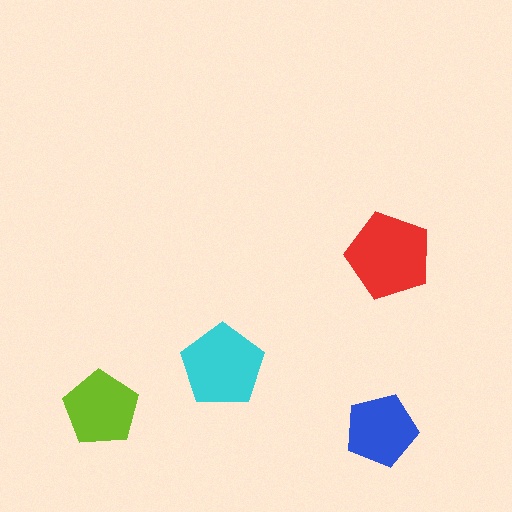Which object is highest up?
The red pentagon is topmost.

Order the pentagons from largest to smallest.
the red one, the cyan one, the lime one, the blue one.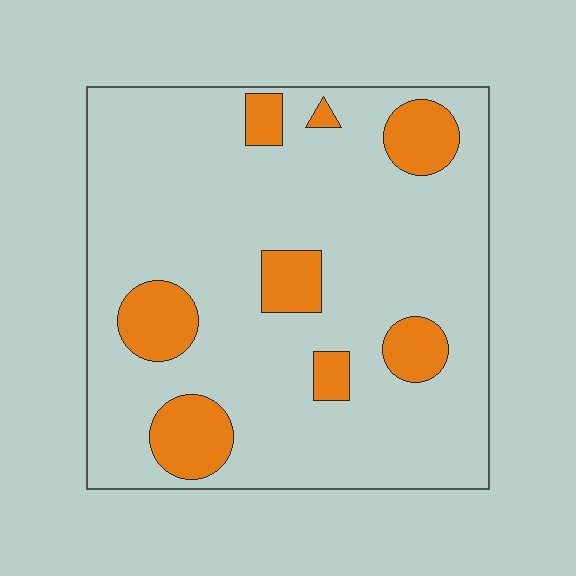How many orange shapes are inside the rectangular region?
8.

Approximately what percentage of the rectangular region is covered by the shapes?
Approximately 15%.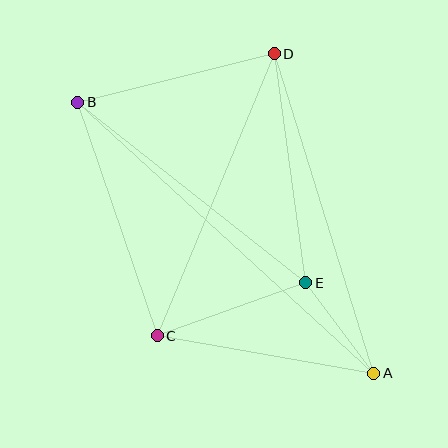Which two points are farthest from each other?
Points A and B are farthest from each other.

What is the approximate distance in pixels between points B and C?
The distance between B and C is approximately 246 pixels.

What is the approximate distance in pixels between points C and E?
The distance between C and E is approximately 157 pixels.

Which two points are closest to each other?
Points A and E are closest to each other.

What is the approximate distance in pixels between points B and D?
The distance between B and D is approximately 202 pixels.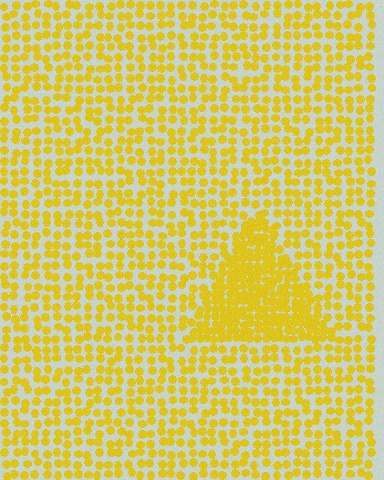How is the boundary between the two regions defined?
The boundary is defined by a change in element density (approximately 2.1x ratio). All elements are the same color, size, and shape.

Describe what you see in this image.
The image contains small yellow elements arranged at two different densities. A triangle-shaped region is visible where the elements are more densely packed than the surrounding area.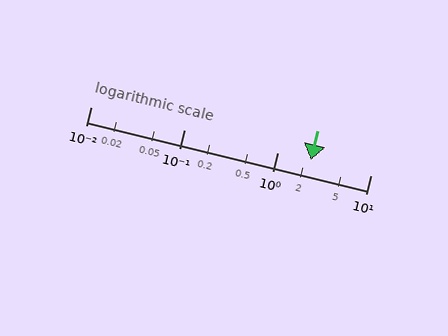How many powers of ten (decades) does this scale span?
The scale spans 3 decades, from 0.01 to 10.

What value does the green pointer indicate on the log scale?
The pointer indicates approximately 2.3.